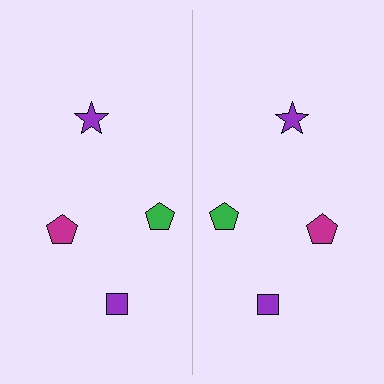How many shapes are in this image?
There are 8 shapes in this image.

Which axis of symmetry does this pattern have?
The pattern has a vertical axis of symmetry running through the center of the image.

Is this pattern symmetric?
Yes, this pattern has bilateral (reflection) symmetry.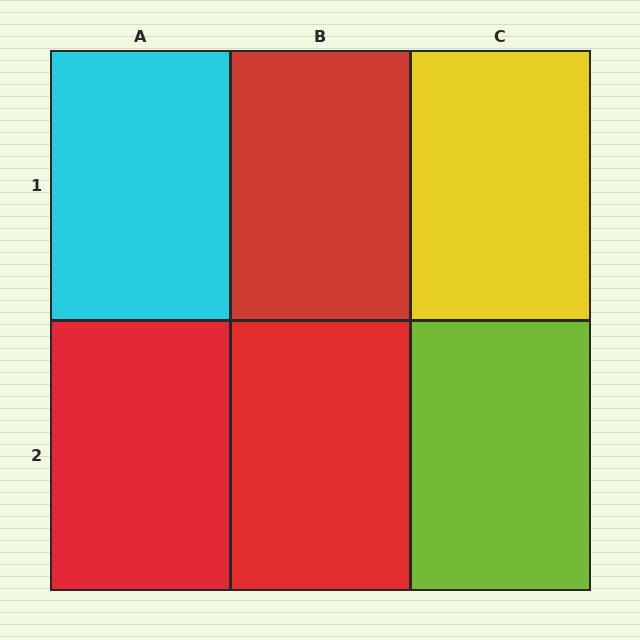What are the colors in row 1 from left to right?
Cyan, red, yellow.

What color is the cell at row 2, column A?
Red.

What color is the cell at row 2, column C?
Lime.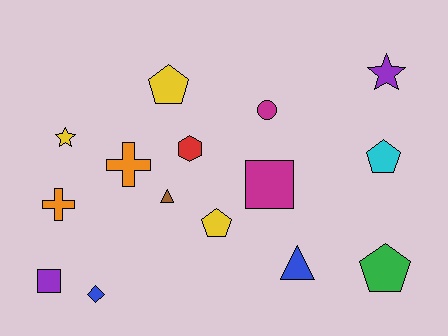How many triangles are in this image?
There are 2 triangles.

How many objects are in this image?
There are 15 objects.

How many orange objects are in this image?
There are 2 orange objects.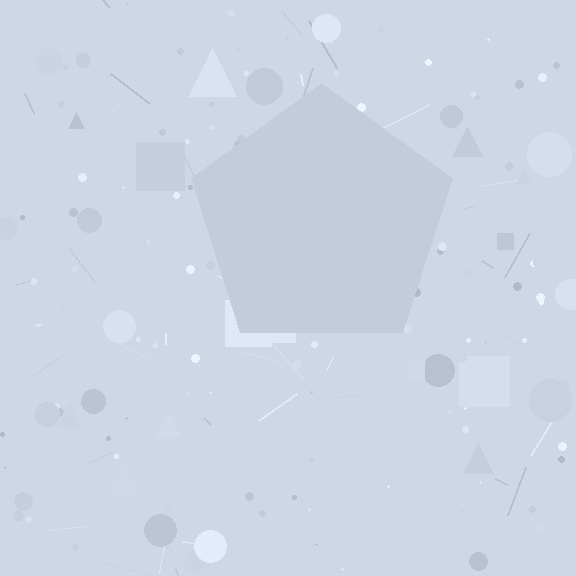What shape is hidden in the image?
A pentagon is hidden in the image.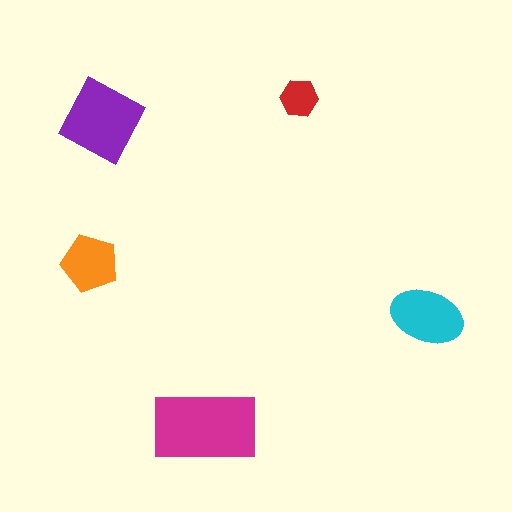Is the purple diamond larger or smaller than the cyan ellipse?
Larger.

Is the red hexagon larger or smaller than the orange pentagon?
Smaller.